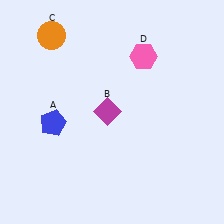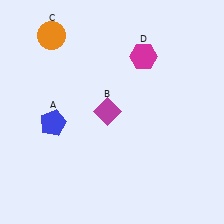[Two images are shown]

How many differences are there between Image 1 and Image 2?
There is 1 difference between the two images.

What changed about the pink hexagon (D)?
In Image 1, D is pink. In Image 2, it changed to magenta.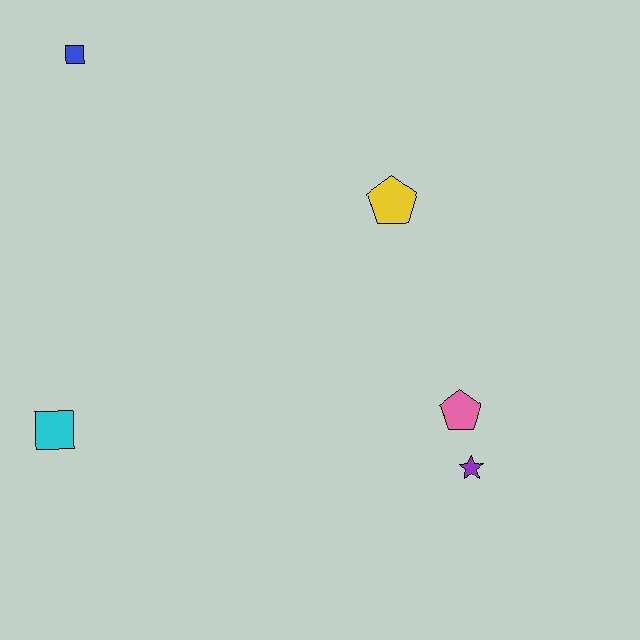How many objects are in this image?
There are 5 objects.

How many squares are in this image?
There are 2 squares.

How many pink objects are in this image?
There is 1 pink object.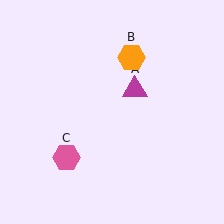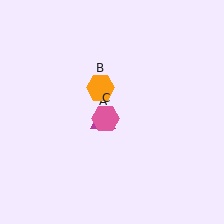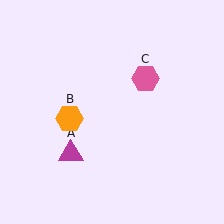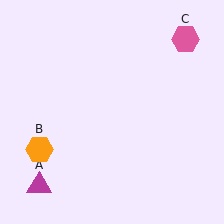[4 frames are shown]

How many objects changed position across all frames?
3 objects changed position: magenta triangle (object A), orange hexagon (object B), pink hexagon (object C).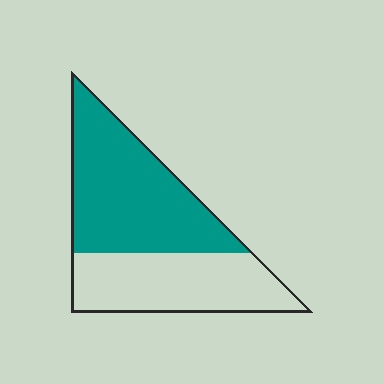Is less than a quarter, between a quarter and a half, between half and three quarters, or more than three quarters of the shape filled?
Between half and three quarters.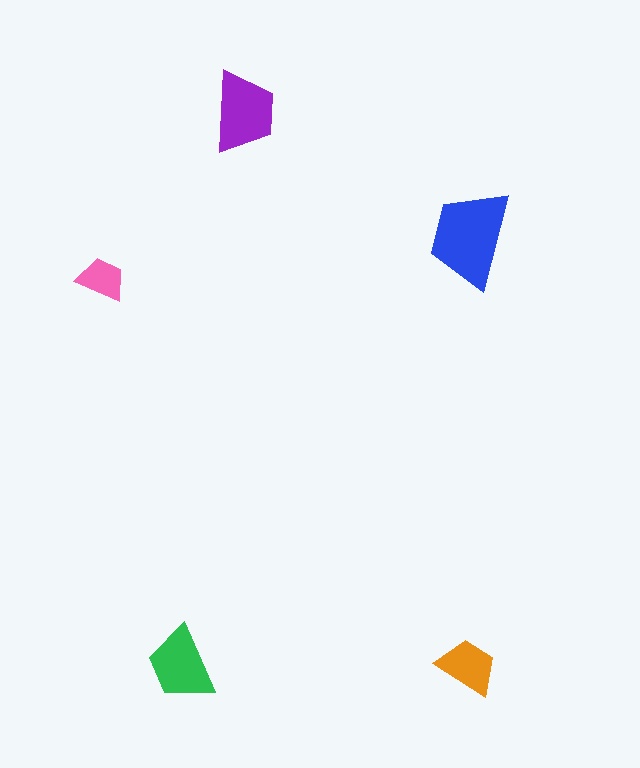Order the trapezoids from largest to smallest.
the blue one, the purple one, the green one, the orange one, the pink one.